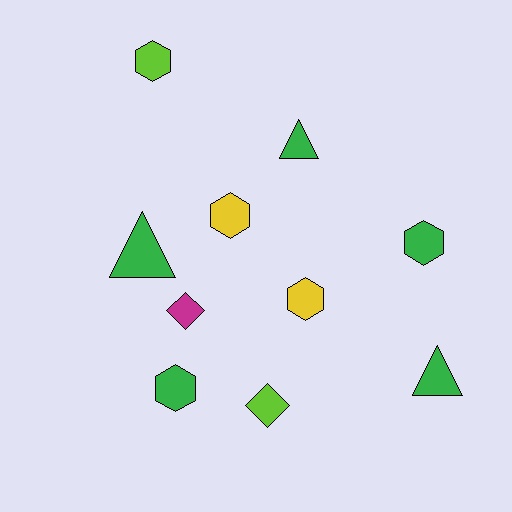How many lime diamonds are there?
There is 1 lime diamond.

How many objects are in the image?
There are 10 objects.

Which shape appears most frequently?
Hexagon, with 5 objects.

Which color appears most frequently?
Green, with 5 objects.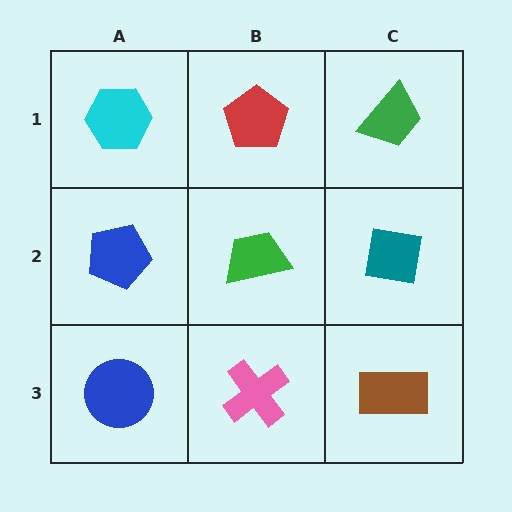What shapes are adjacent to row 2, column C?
A green trapezoid (row 1, column C), a brown rectangle (row 3, column C), a green trapezoid (row 2, column B).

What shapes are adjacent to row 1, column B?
A green trapezoid (row 2, column B), a cyan hexagon (row 1, column A), a green trapezoid (row 1, column C).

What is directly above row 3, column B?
A green trapezoid.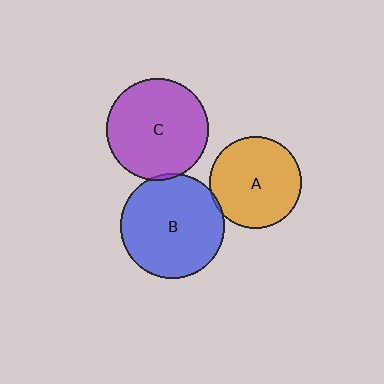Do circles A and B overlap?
Yes.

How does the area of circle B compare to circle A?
Approximately 1.3 times.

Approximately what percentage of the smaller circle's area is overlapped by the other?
Approximately 5%.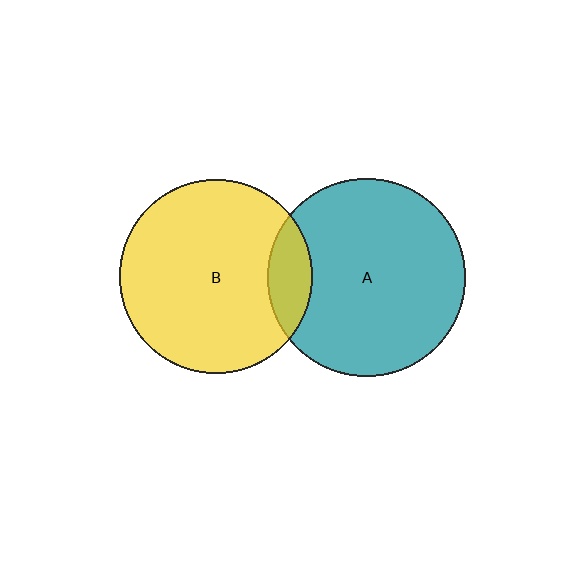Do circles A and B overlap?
Yes.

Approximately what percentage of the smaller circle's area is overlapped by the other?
Approximately 15%.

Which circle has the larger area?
Circle A (teal).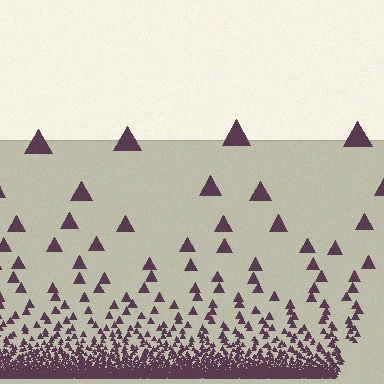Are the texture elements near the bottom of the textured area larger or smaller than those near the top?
Smaller. The gradient is inverted — elements near the bottom are smaller and denser.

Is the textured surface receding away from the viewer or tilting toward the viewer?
The surface appears to tilt toward the viewer. Texture elements get larger and sparser toward the top.